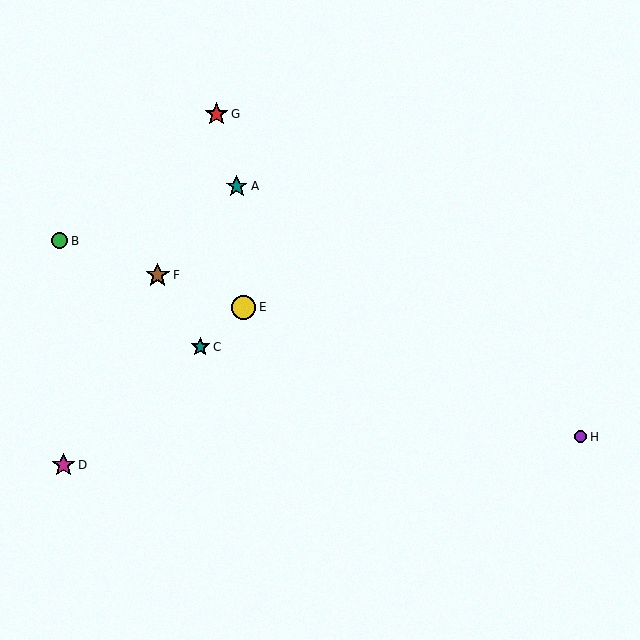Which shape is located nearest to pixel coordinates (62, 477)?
The magenta star (labeled D) at (64, 465) is nearest to that location.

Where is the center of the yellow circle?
The center of the yellow circle is at (243, 307).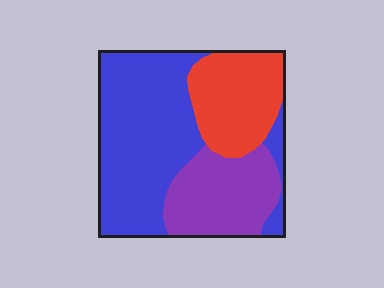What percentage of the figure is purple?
Purple covers about 25% of the figure.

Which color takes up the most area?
Blue, at roughly 50%.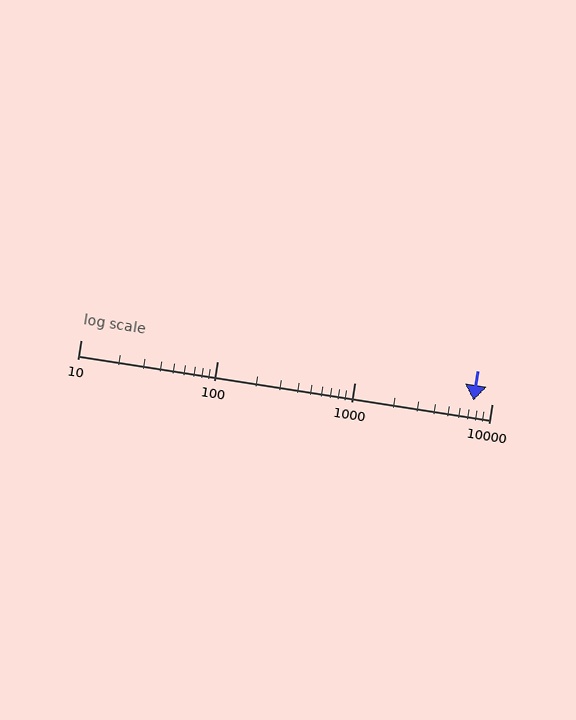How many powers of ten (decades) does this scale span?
The scale spans 3 decades, from 10 to 10000.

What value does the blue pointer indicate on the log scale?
The pointer indicates approximately 7400.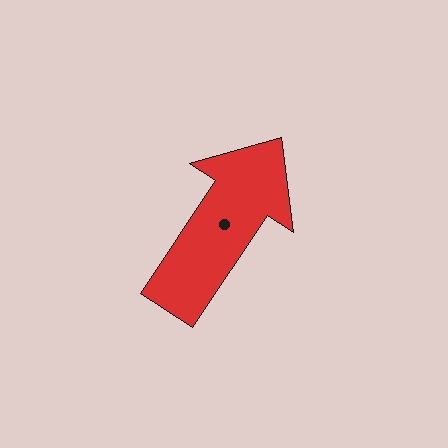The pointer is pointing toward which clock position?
Roughly 1 o'clock.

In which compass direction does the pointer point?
Northeast.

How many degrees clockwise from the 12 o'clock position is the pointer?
Approximately 34 degrees.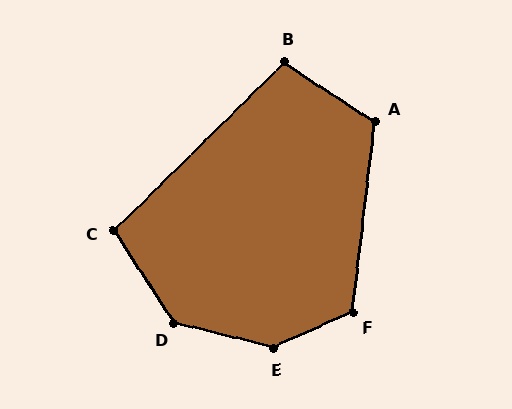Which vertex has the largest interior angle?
E, at approximately 142 degrees.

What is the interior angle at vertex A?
Approximately 117 degrees (obtuse).